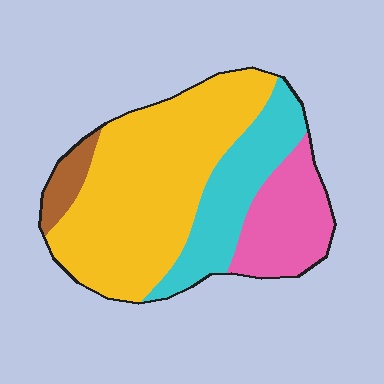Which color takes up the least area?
Brown, at roughly 5%.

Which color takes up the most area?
Yellow, at roughly 55%.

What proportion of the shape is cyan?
Cyan takes up less than a quarter of the shape.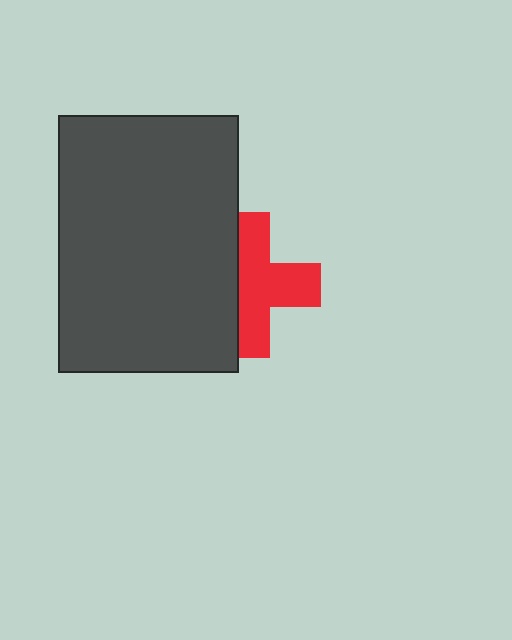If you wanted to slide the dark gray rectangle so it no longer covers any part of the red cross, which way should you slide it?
Slide it left — that is the most direct way to separate the two shapes.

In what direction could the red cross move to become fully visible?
The red cross could move right. That would shift it out from behind the dark gray rectangle entirely.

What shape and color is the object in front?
The object in front is a dark gray rectangle.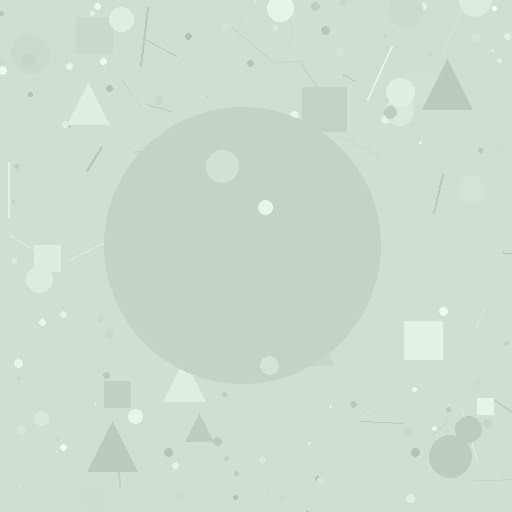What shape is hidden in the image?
A circle is hidden in the image.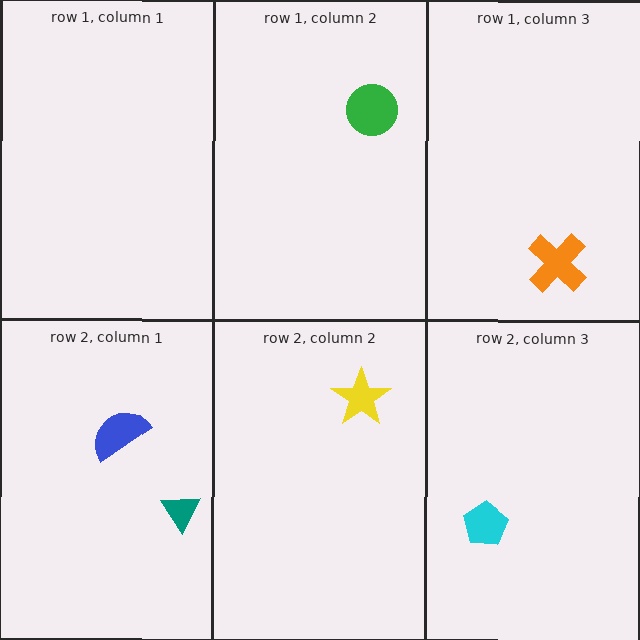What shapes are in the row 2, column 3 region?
The cyan pentagon.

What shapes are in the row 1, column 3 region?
The orange cross.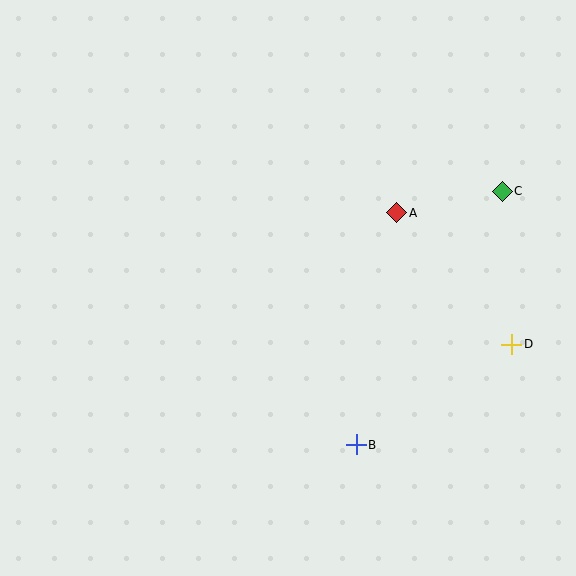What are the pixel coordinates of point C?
Point C is at (502, 191).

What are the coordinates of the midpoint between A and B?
The midpoint between A and B is at (376, 329).